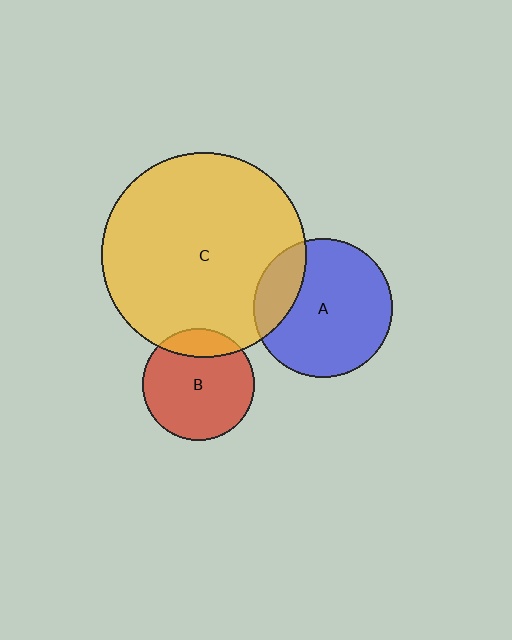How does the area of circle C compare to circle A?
Approximately 2.2 times.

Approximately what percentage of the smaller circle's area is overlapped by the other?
Approximately 15%.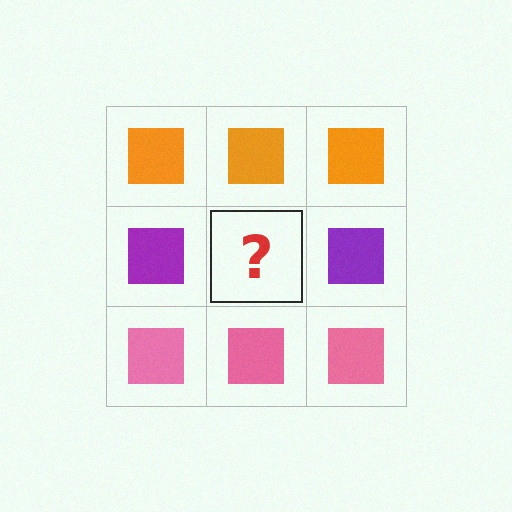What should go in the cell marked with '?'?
The missing cell should contain a purple square.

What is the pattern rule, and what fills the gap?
The rule is that each row has a consistent color. The gap should be filled with a purple square.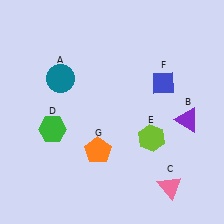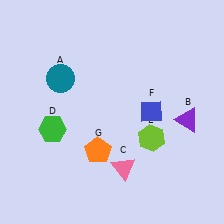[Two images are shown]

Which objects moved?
The objects that moved are: the pink triangle (C), the blue diamond (F).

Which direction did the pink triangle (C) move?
The pink triangle (C) moved left.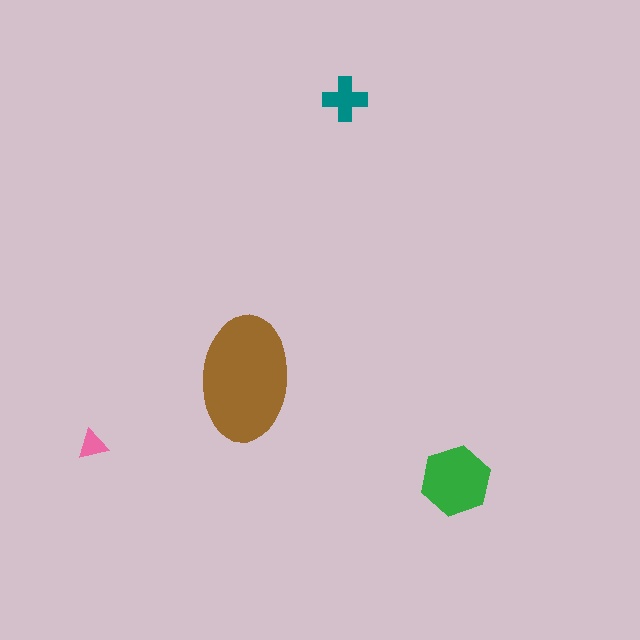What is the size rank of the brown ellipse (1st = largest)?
1st.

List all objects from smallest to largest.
The pink triangle, the teal cross, the green hexagon, the brown ellipse.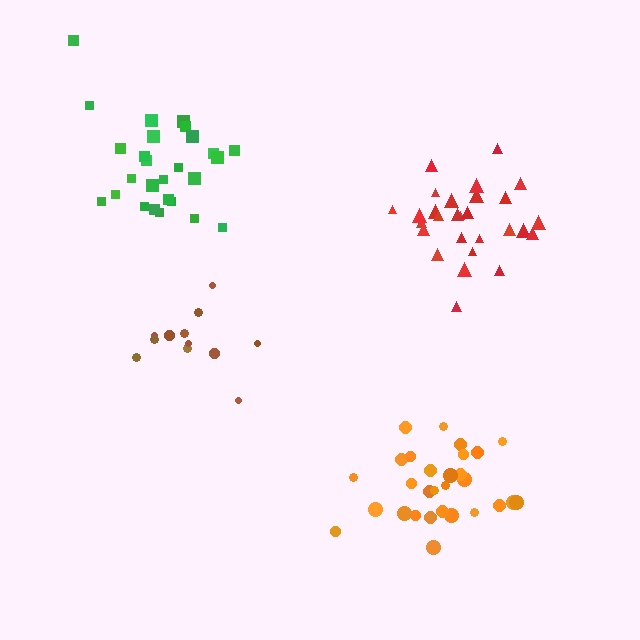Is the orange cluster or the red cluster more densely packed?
Red.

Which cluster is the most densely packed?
Red.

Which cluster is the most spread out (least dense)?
Brown.